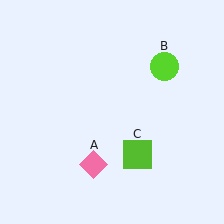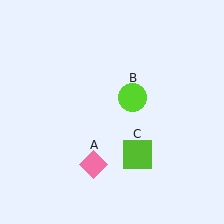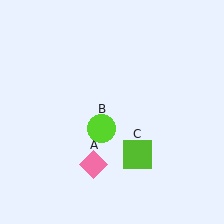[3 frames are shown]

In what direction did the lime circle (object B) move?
The lime circle (object B) moved down and to the left.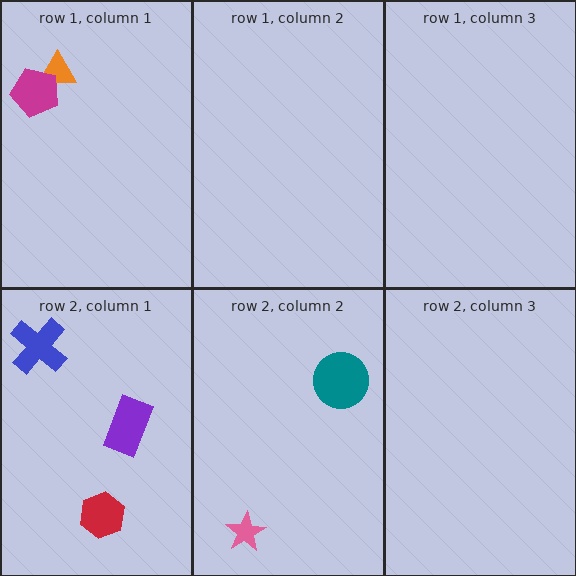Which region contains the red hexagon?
The row 2, column 1 region.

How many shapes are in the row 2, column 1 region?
3.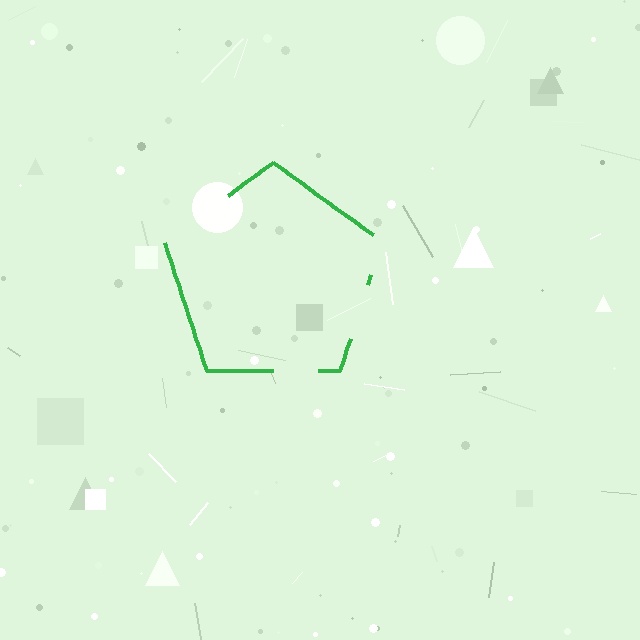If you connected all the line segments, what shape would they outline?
They would outline a pentagon.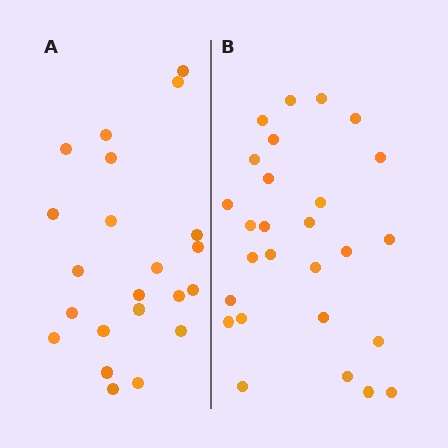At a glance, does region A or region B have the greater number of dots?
Region B (the right region) has more dots.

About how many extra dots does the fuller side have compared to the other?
Region B has about 5 more dots than region A.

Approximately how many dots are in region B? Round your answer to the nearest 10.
About 30 dots. (The exact count is 27, which rounds to 30.)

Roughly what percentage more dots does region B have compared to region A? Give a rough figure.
About 25% more.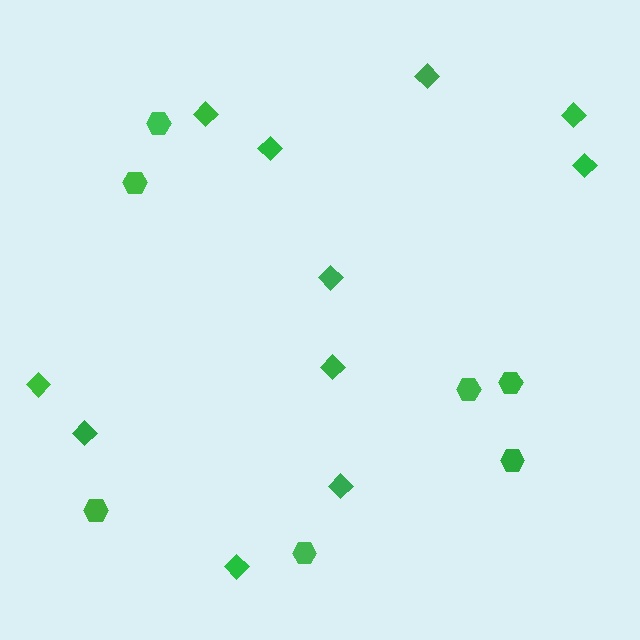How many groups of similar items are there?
There are 2 groups: one group of hexagons (7) and one group of diamonds (11).